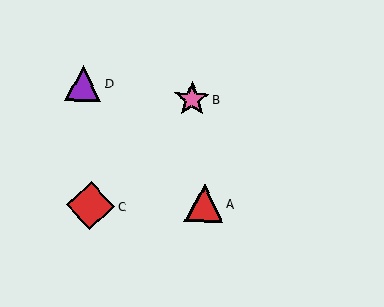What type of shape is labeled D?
Shape D is a purple triangle.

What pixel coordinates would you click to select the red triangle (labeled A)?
Click at (204, 203) to select the red triangle A.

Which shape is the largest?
The red diamond (labeled C) is the largest.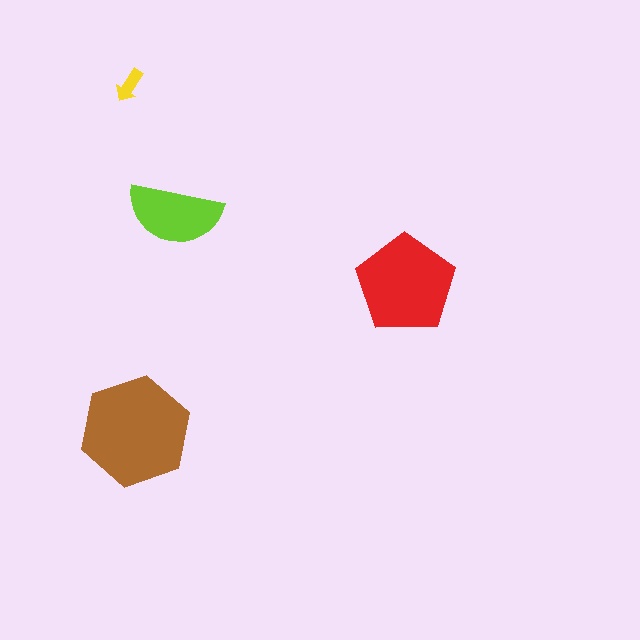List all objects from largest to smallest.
The brown hexagon, the red pentagon, the lime semicircle, the yellow arrow.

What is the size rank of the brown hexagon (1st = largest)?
1st.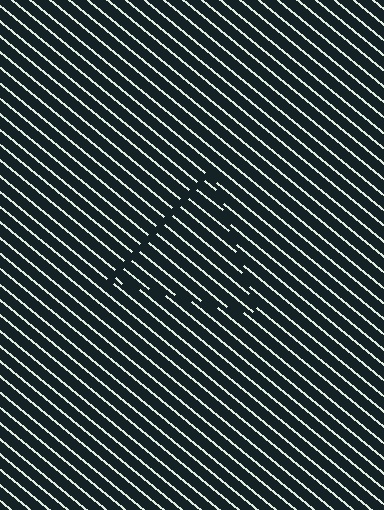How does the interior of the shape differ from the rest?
The interior of the shape contains the same grating, shifted by half a period — the contour is defined by the phase discontinuity where line-ends from the inner and outer gratings abut.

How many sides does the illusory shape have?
3 sides — the line-ends trace a triangle.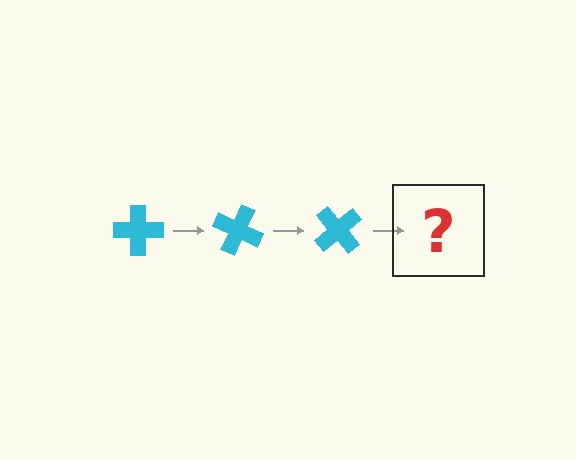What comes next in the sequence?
The next element should be a cyan cross rotated 75 degrees.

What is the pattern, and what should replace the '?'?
The pattern is that the cross rotates 25 degrees each step. The '?' should be a cyan cross rotated 75 degrees.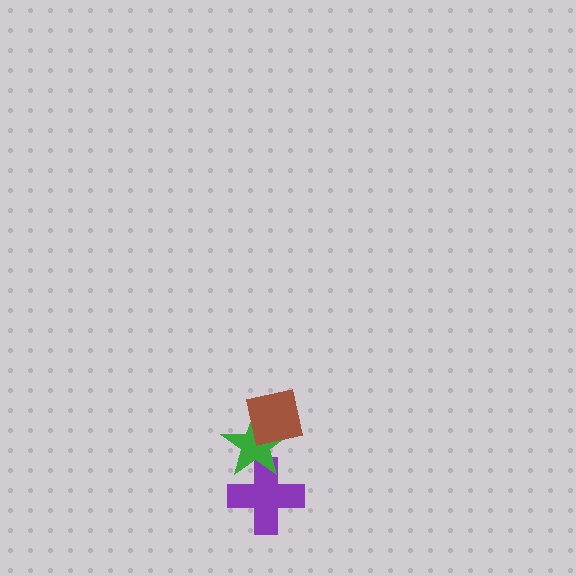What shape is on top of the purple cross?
The green star is on top of the purple cross.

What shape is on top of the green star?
The brown square is on top of the green star.